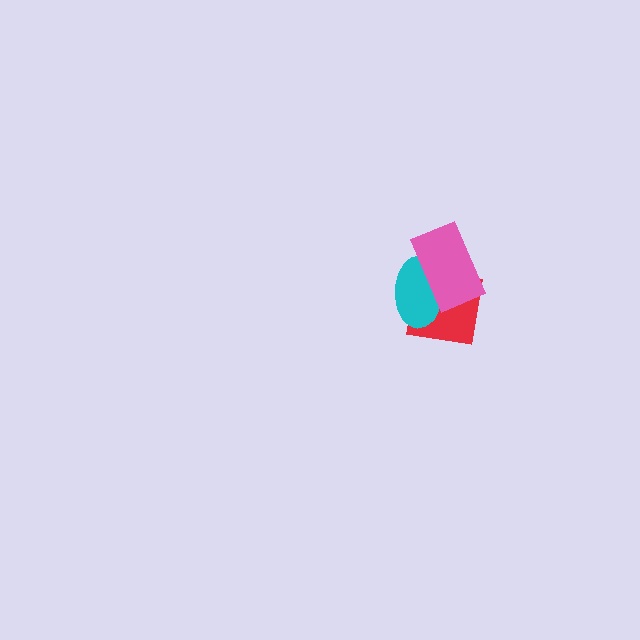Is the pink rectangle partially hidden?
No, no other shape covers it.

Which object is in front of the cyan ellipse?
The pink rectangle is in front of the cyan ellipse.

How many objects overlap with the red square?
2 objects overlap with the red square.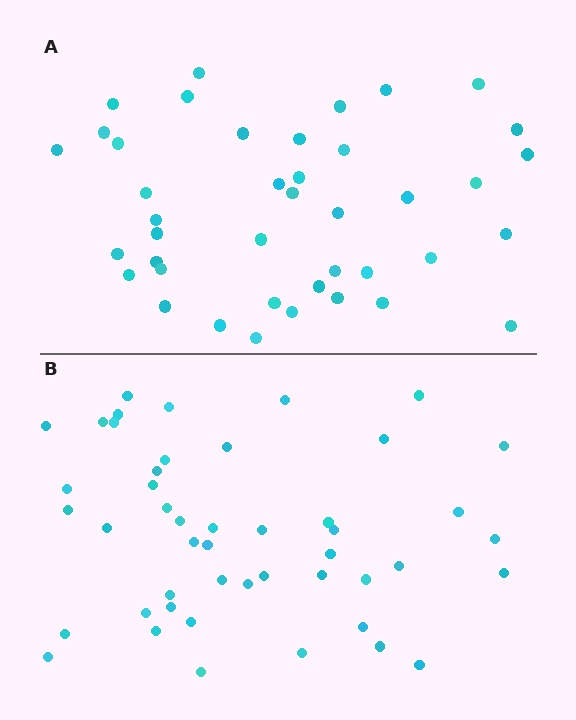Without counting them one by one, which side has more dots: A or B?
Region B (the bottom region) has more dots.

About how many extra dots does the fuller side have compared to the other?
Region B has about 6 more dots than region A.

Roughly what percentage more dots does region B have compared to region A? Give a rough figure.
About 15% more.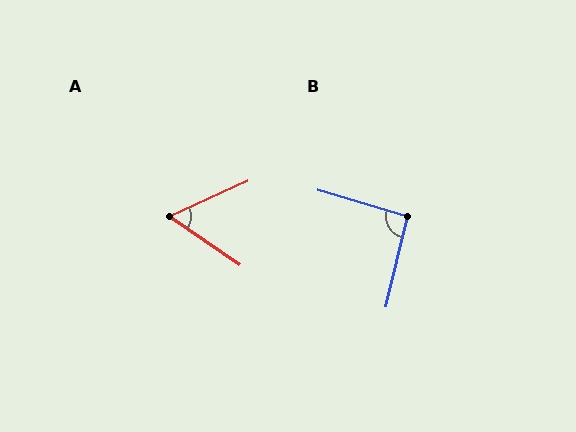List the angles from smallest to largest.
A (59°), B (93°).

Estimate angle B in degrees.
Approximately 93 degrees.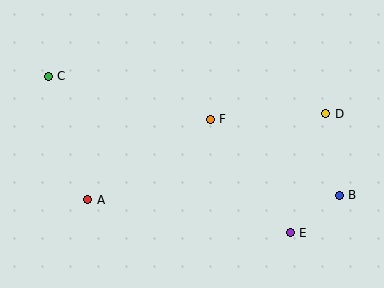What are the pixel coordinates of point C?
Point C is at (48, 76).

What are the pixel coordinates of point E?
Point E is at (290, 233).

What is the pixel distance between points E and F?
The distance between E and F is 139 pixels.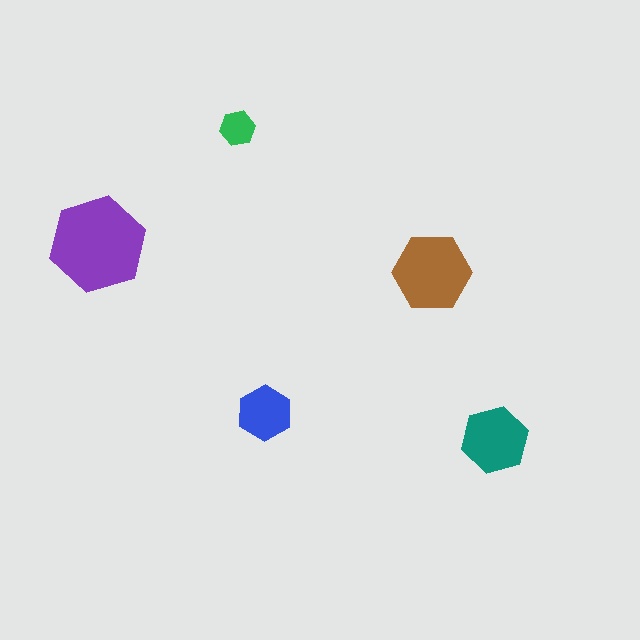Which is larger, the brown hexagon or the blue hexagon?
The brown one.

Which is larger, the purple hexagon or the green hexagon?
The purple one.